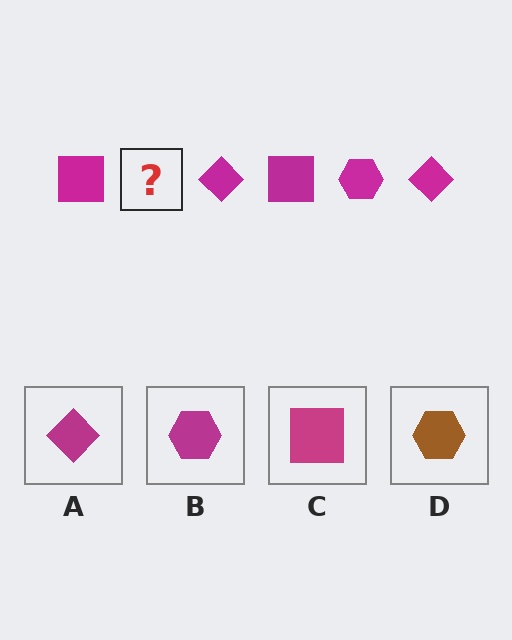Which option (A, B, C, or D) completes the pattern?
B.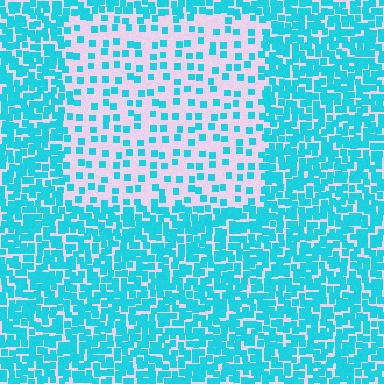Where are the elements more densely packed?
The elements are more densely packed outside the rectangle boundary.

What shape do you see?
I see a rectangle.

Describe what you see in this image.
The image contains small cyan elements arranged at two different densities. A rectangle-shaped region is visible where the elements are less densely packed than the surrounding area.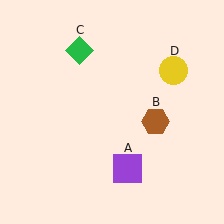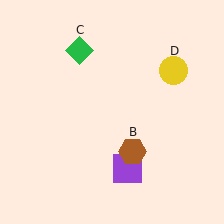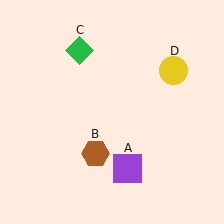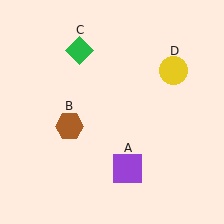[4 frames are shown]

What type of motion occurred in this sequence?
The brown hexagon (object B) rotated clockwise around the center of the scene.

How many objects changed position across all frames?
1 object changed position: brown hexagon (object B).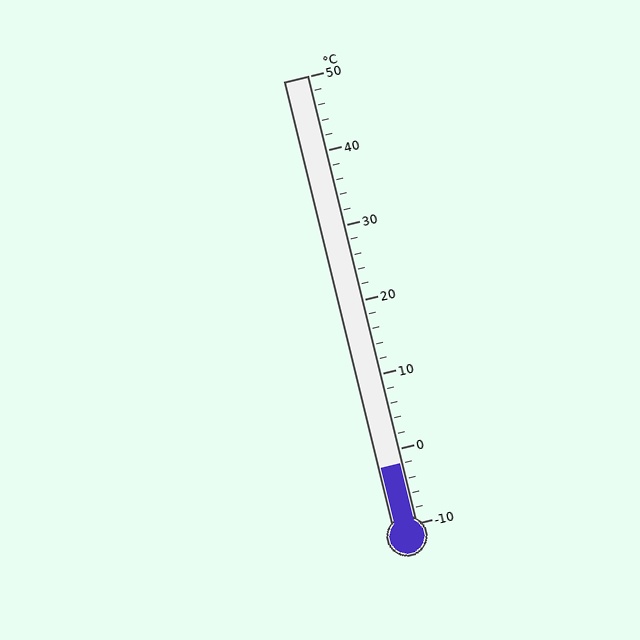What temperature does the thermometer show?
The thermometer shows approximately -2°C.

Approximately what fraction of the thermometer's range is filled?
The thermometer is filled to approximately 15% of its range.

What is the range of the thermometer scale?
The thermometer scale ranges from -10°C to 50°C.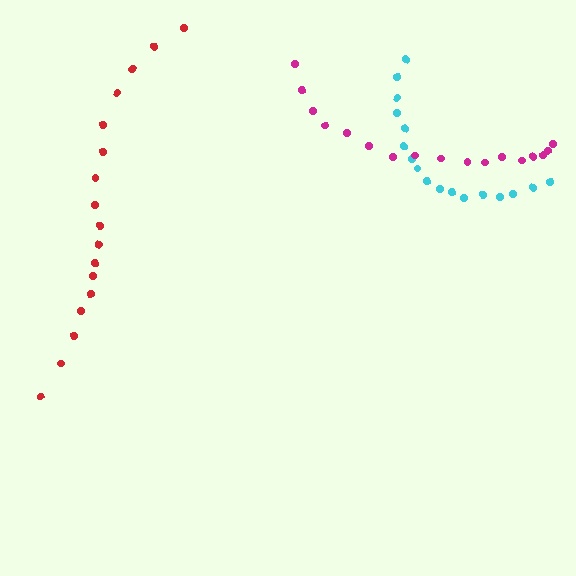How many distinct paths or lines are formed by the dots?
There are 3 distinct paths.